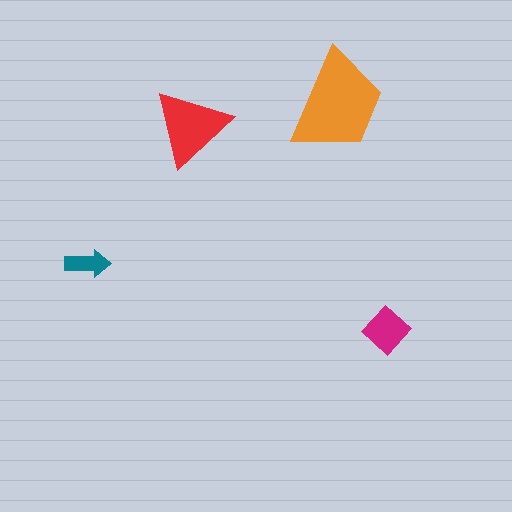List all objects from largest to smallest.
The orange trapezoid, the red triangle, the magenta diamond, the teal arrow.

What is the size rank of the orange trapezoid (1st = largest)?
1st.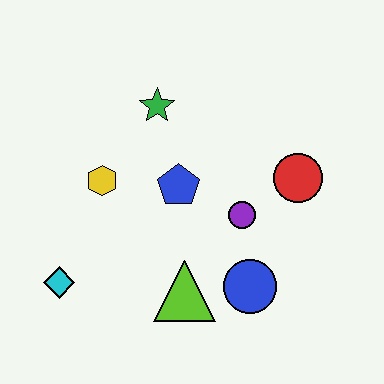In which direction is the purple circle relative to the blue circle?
The purple circle is above the blue circle.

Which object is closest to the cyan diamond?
The yellow hexagon is closest to the cyan diamond.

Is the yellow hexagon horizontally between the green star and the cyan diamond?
Yes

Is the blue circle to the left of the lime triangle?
No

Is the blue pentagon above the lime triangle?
Yes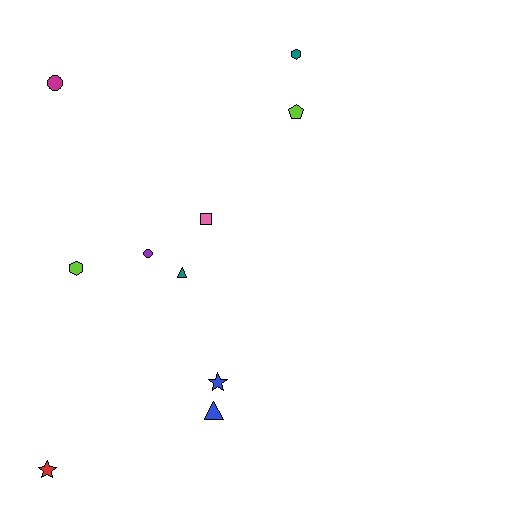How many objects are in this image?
There are 10 objects.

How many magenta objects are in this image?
There is 1 magenta object.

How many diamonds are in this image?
There are no diamonds.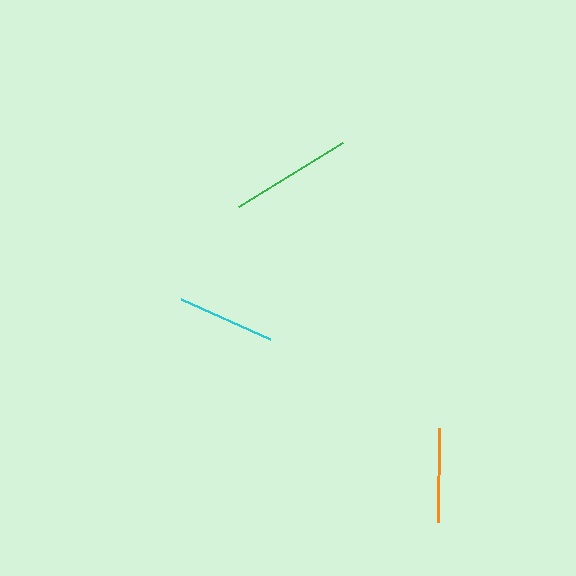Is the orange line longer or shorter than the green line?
The green line is longer than the orange line.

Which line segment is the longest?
The green line is the longest at approximately 122 pixels.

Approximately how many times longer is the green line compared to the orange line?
The green line is approximately 1.3 times the length of the orange line.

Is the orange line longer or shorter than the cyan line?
The cyan line is longer than the orange line.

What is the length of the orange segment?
The orange segment is approximately 94 pixels long.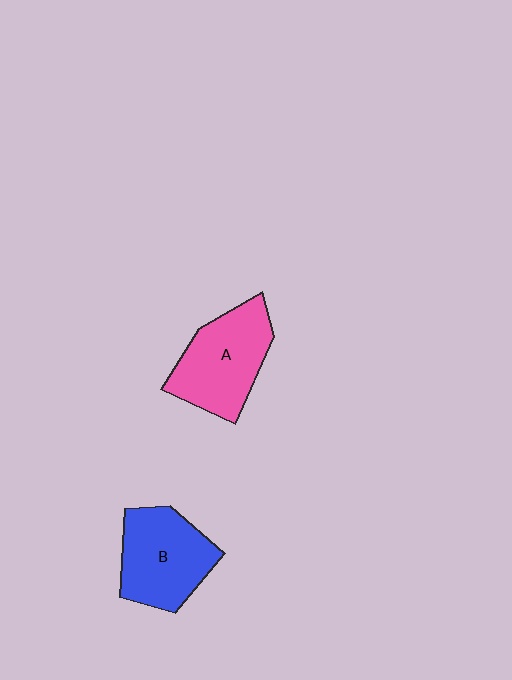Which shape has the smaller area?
Shape B (blue).